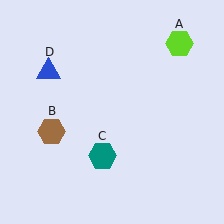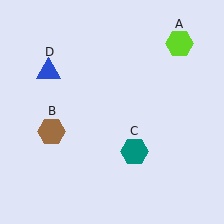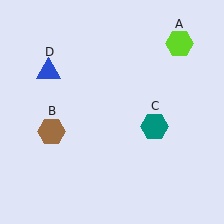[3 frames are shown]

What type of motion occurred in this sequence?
The teal hexagon (object C) rotated counterclockwise around the center of the scene.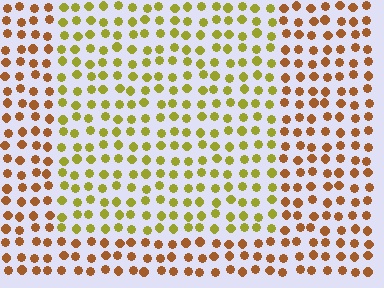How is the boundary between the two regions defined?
The boundary is defined purely by a slight shift in hue (about 41 degrees). Spacing, size, and orientation are identical on both sides.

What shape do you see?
I see a rectangle.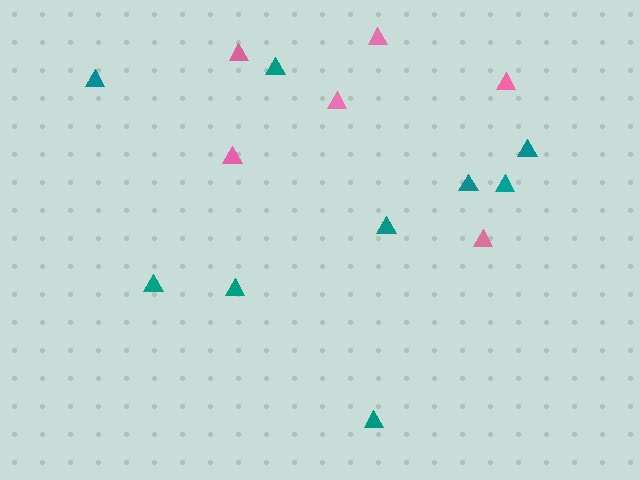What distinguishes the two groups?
There are 2 groups: one group of pink triangles (6) and one group of teal triangles (9).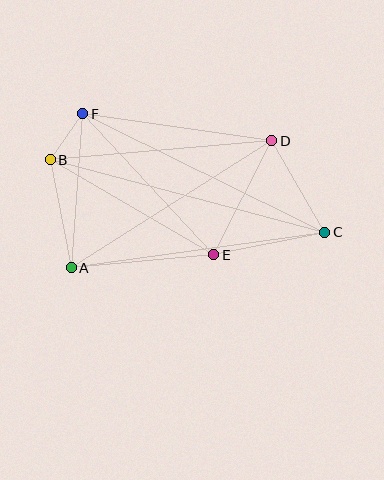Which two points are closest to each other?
Points B and F are closest to each other.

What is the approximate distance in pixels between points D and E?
The distance between D and E is approximately 128 pixels.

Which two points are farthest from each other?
Points B and C are farthest from each other.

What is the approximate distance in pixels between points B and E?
The distance between B and E is approximately 190 pixels.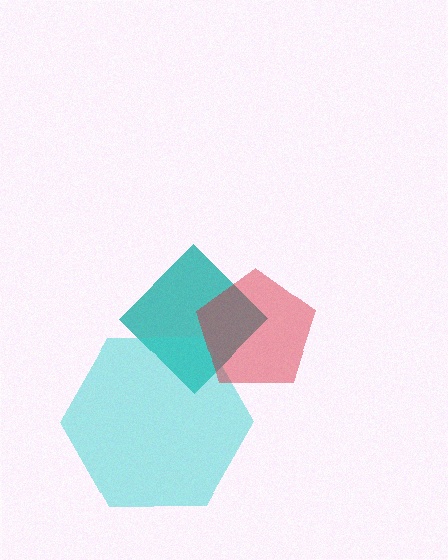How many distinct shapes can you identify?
There are 3 distinct shapes: a teal diamond, a cyan hexagon, a red pentagon.